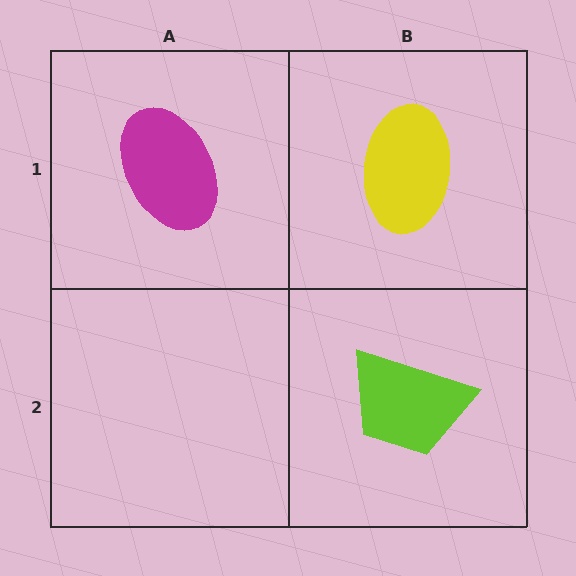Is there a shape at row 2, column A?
No, that cell is empty.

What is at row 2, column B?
A lime trapezoid.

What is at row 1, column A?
A magenta ellipse.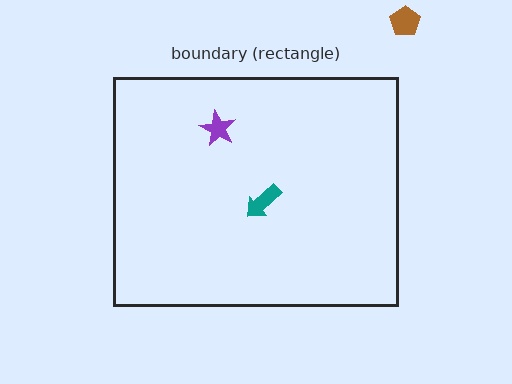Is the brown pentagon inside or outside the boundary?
Outside.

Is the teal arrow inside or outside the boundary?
Inside.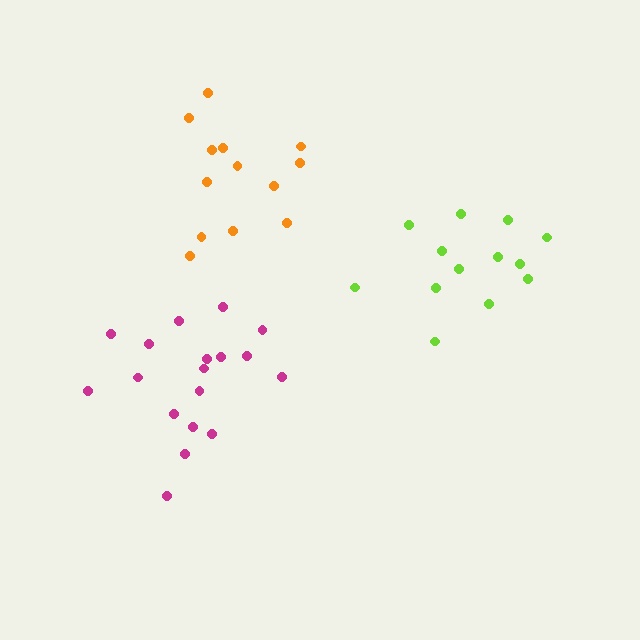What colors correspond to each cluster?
The clusters are colored: magenta, orange, lime.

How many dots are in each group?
Group 1: 18 dots, Group 2: 13 dots, Group 3: 13 dots (44 total).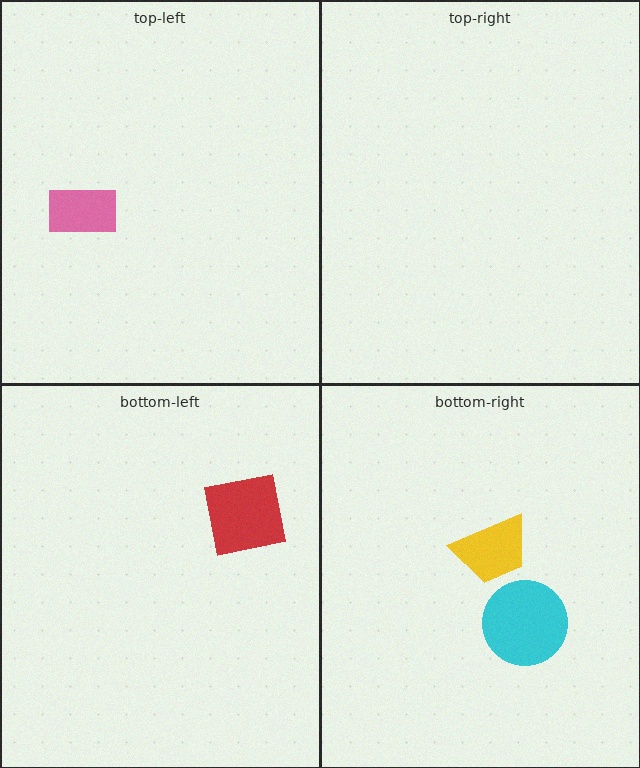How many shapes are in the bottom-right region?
2.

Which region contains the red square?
The bottom-left region.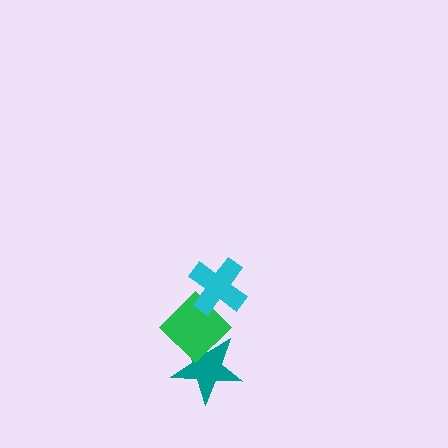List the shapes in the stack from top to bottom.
From top to bottom: the cyan cross, the green diamond, the teal star.